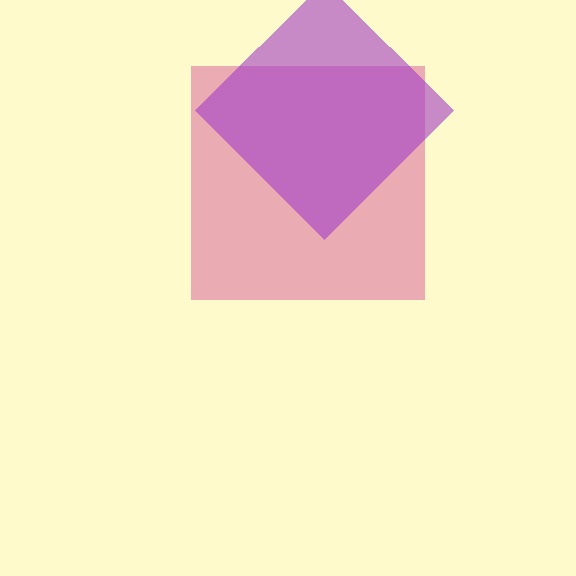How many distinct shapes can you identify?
There are 2 distinct shapes: a pink square, a purple diamond.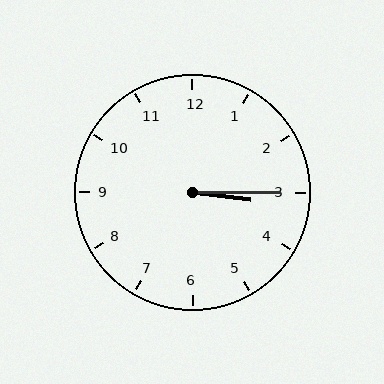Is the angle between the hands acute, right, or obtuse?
It is acute.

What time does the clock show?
3:15.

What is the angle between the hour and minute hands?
Approximately 8 degrees.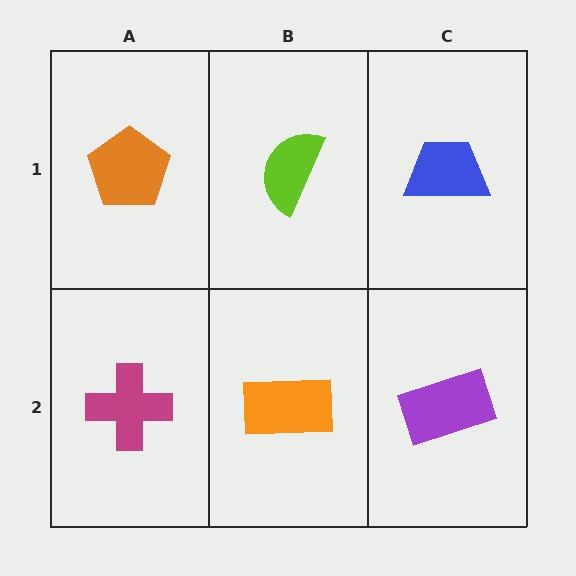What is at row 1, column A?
An orange pentagon.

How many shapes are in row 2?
3 shapes.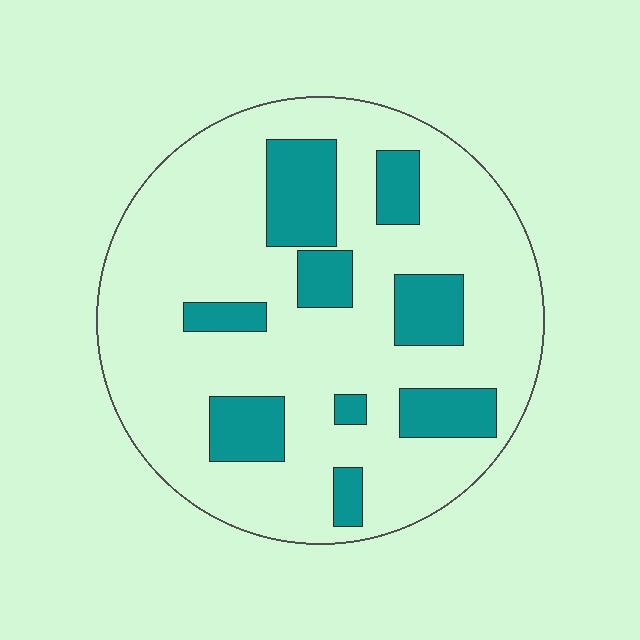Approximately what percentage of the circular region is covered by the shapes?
Approximately 20%.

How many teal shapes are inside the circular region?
9.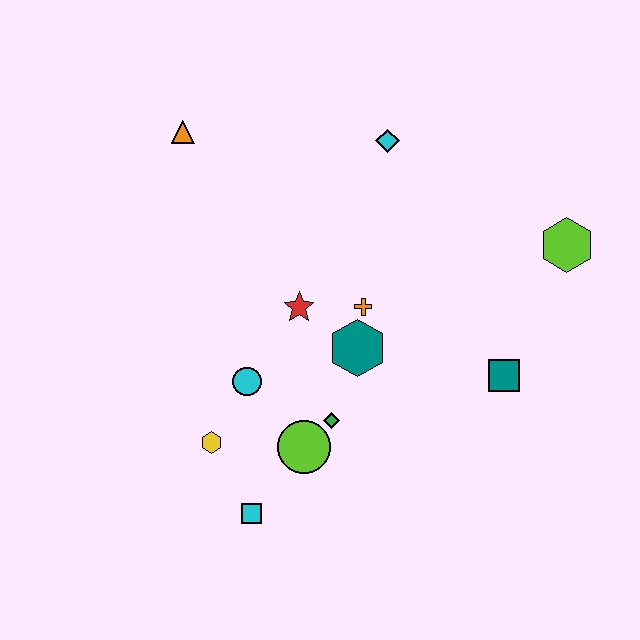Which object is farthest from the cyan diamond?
The cyan square is farthest from the cyan diamond.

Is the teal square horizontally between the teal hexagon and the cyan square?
No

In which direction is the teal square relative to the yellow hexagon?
The teal square is to the right of the yellow hexagon.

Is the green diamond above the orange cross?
No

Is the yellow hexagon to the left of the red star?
Yes